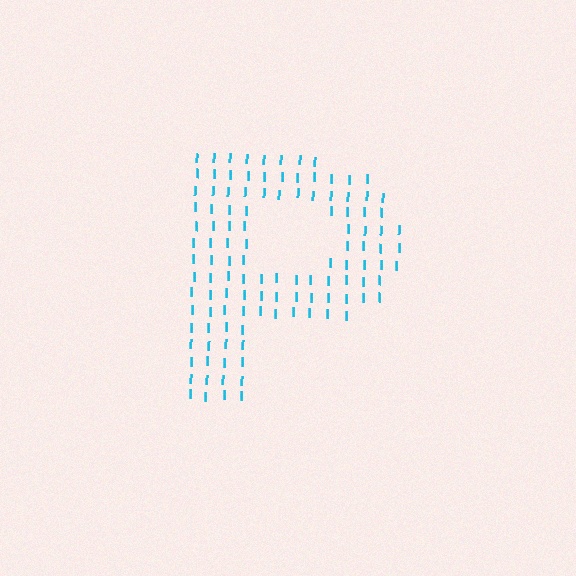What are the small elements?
The small elements are letter I's.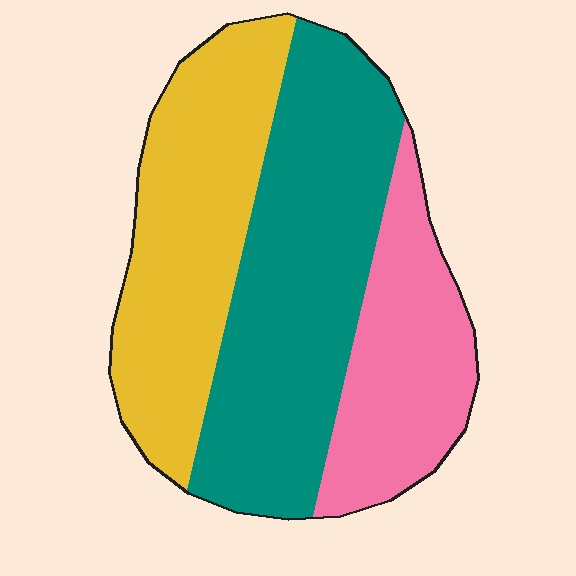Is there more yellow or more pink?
Yellow.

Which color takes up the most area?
Teal, at roughly 45%.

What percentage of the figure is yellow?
Yellow covers roughly 35% of the figure.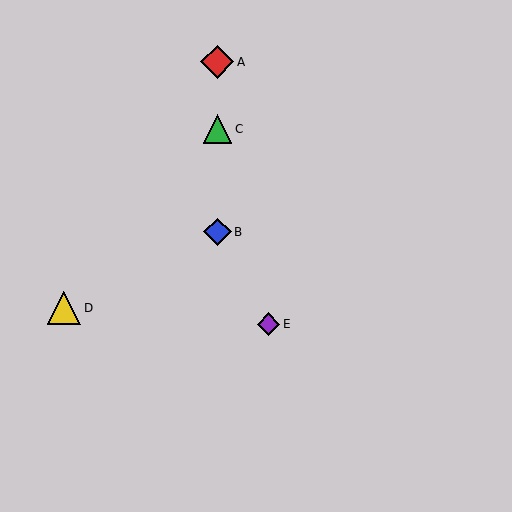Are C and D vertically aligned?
No, C is at x≈217 and D is at x≈64.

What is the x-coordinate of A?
Object A is at x≈217.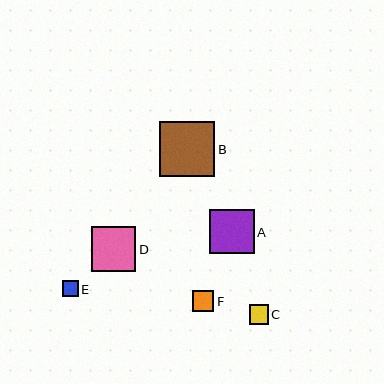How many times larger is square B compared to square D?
Square B is approximately 1.2 times the size of square D.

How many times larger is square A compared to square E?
Square A is approximately 2.8 times the size of square E.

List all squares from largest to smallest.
From largest to smallest: B, D, A, F, C, E.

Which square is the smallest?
Square E is the smallest with a size of approximately 16 pixels.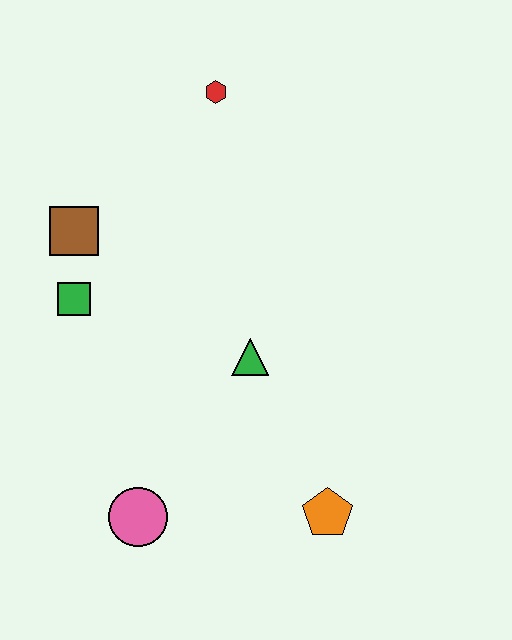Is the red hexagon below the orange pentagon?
No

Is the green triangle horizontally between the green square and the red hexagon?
No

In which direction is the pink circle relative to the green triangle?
The pink circle is below the green triangle.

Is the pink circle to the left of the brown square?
No